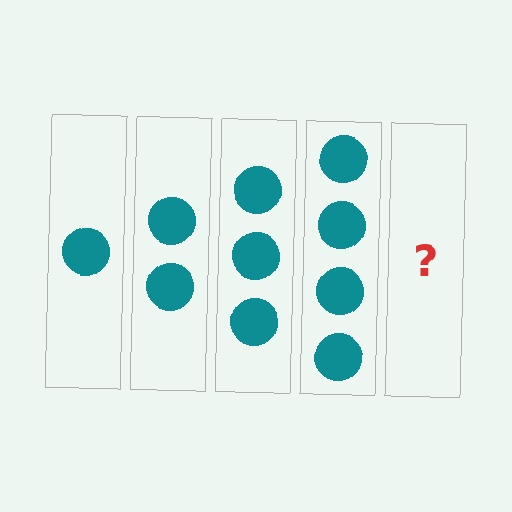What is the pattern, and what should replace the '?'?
The pattern is that each step adds one more circle. The '?' should be 5 circles.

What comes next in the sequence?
The next element should be 5 circles.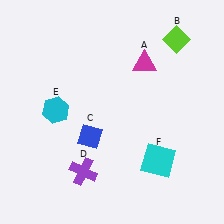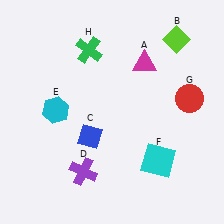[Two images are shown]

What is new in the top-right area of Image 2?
A red circle (G) was added in the top-right area of Image 2.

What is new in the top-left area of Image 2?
A green cross (H) was added in the top-left area of Image 2.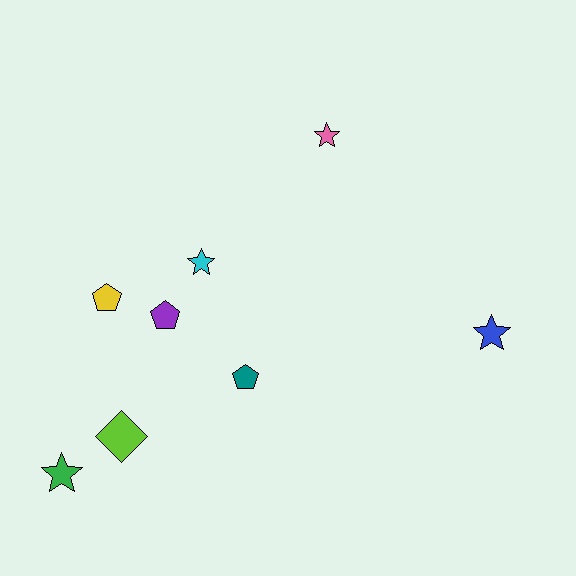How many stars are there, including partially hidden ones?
There are 4 stars.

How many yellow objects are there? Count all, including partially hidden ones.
There is 1 yellow object.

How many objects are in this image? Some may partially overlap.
There are 8 objects.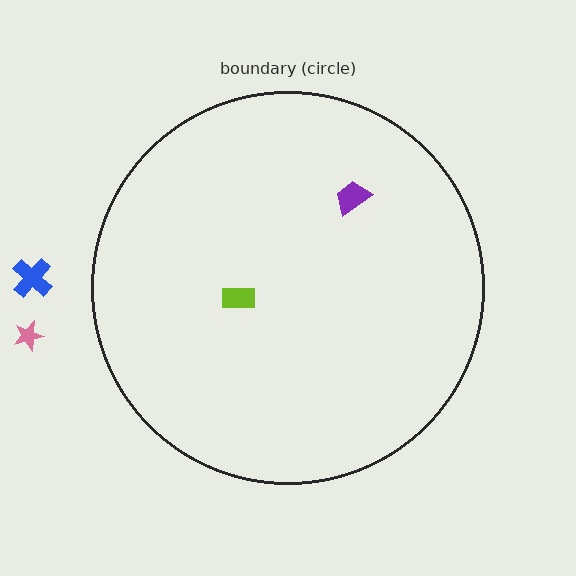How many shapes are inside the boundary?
2 inside, 2 outside.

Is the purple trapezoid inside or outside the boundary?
Inside.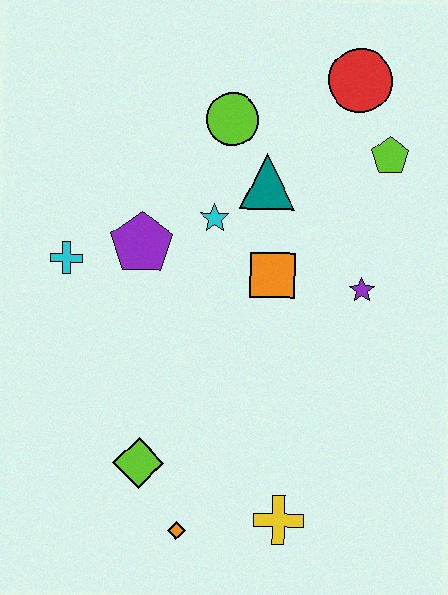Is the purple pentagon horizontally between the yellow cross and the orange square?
No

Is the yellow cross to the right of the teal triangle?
Yes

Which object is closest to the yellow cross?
The orange diamond is closest to the yellow cross.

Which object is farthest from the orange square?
The orange diamond is farthest from the orange square.